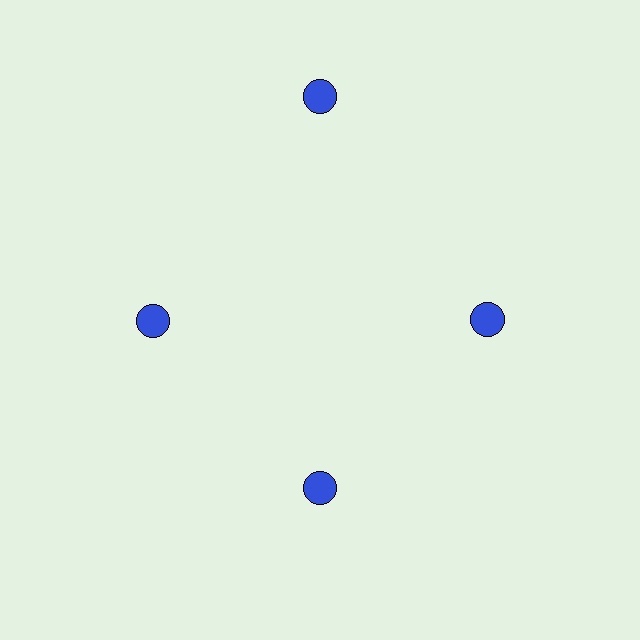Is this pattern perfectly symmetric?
No. The 4 blue circles are arranged in a ring, but one element near the 12 o'clock position is pushed outward from the center, breaking the 4-fold rotational symmetry.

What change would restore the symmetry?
The symmetry would be restored by moving it inward, back onto the ring so that all 4 circles sit at equal angles and equal distance from the center.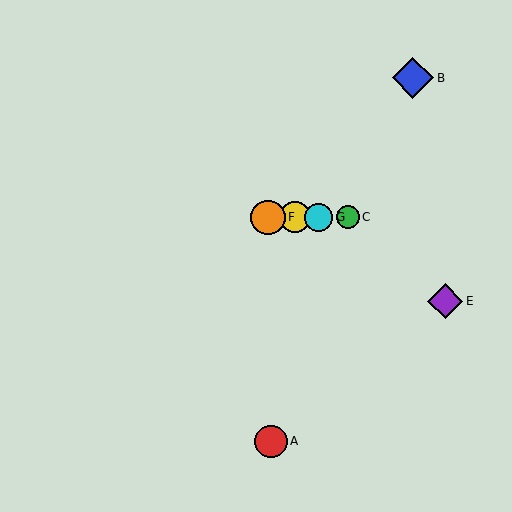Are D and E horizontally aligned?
No, D is at y≈217 and E is at y≈301.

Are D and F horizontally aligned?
Yes, both are at y≈217.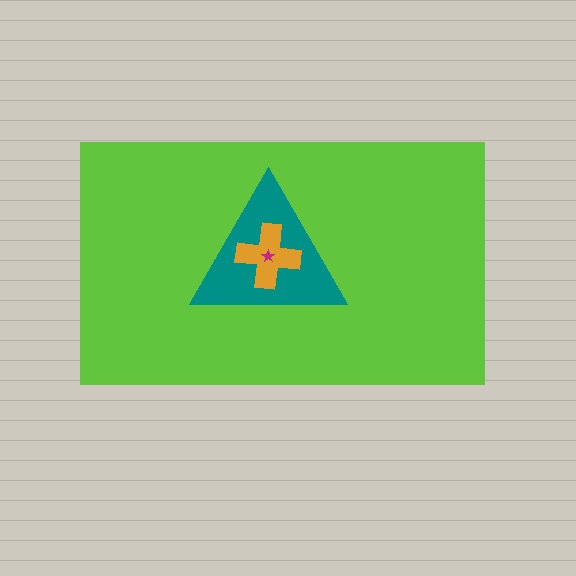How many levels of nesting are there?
4.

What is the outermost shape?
The lime rectangle.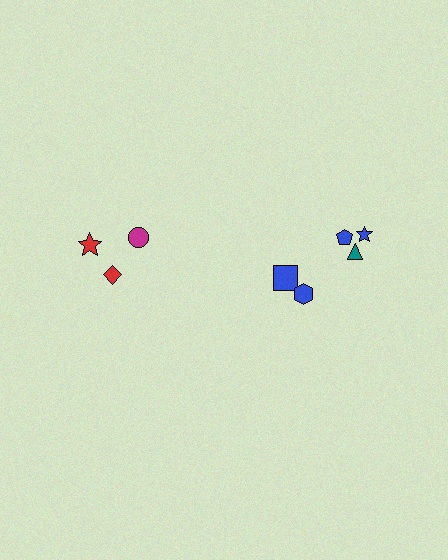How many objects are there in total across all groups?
There are 8 objects.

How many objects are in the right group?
There are 5 objects.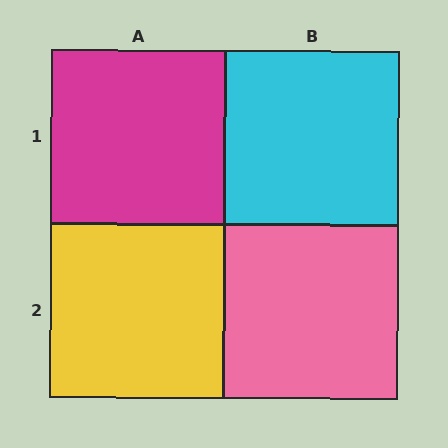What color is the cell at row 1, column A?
Magenta.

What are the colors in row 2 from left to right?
Yellow, pink.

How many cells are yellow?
1 cell is yellow.